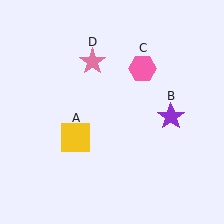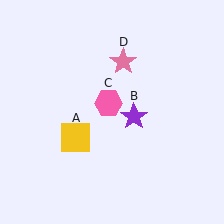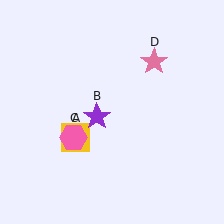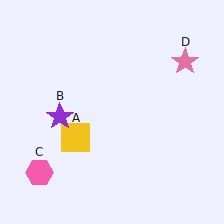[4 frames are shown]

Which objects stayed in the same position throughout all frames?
Yellow square (object A) remained stationary.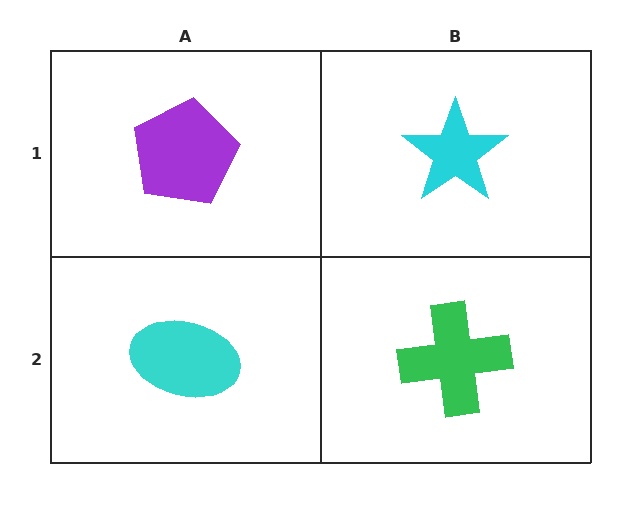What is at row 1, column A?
A purple pentagon.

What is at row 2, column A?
A cyan ellipse.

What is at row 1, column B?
A cyan star.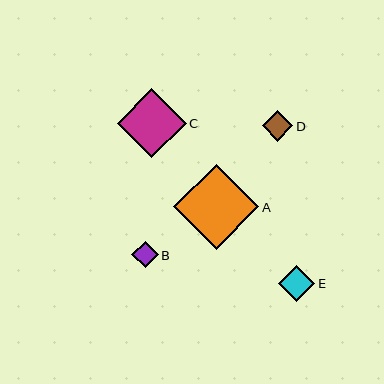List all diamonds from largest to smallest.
From largest to smallest: A, C, E, D, B.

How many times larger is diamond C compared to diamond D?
Diamond C is approximately 2.2 times the size of diamond D.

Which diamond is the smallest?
Diamond B is the smallest with a size of approximately 26 pixels.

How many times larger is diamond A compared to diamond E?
Diamond A is approximately 2.3 times the size of diamond E.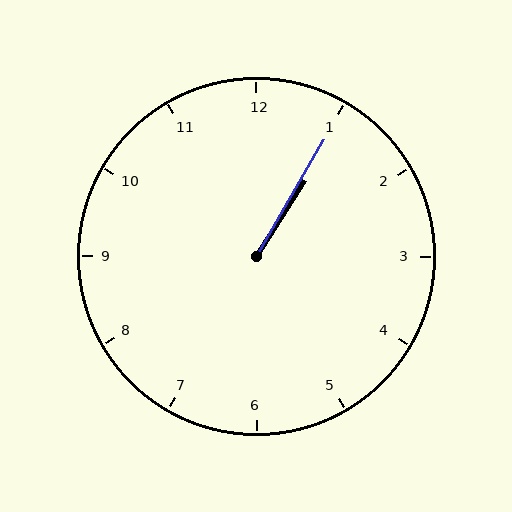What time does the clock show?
1:05.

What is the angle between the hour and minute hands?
Approximately 2 degrees.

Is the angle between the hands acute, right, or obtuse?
It is acute.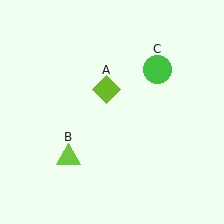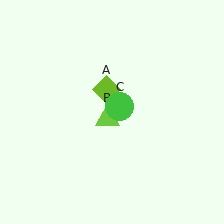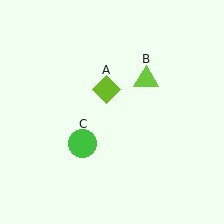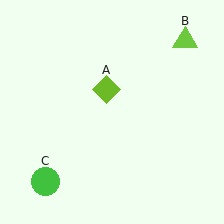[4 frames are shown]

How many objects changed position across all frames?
2 objects changed position: lime triangle (object B), green circle (object C).